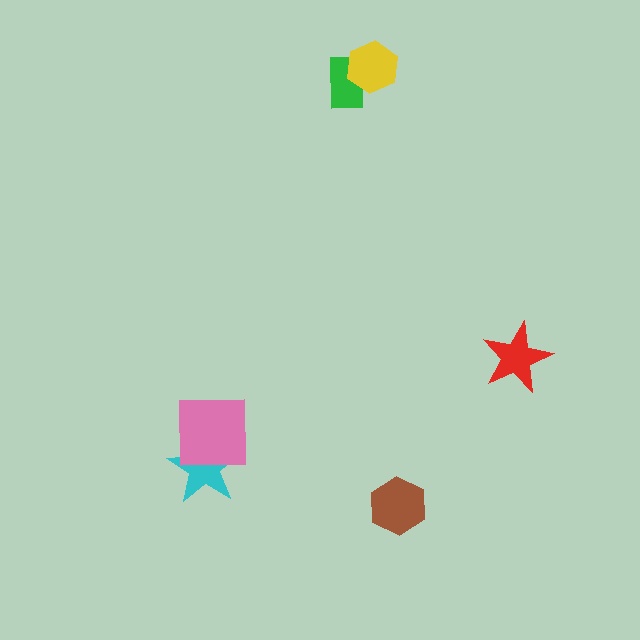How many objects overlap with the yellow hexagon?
1 object overlaps with the yellow hexagon.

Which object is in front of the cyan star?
The pink square is in front of the cyan star.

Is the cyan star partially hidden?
Yes, it is partially covered by another shape.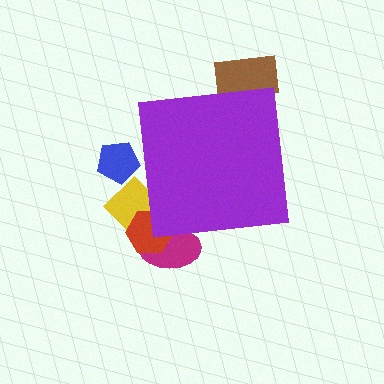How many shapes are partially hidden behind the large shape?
5 shapes are partially hidden.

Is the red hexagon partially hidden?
Yes, the red hexagon is partially hidden behind the purple square.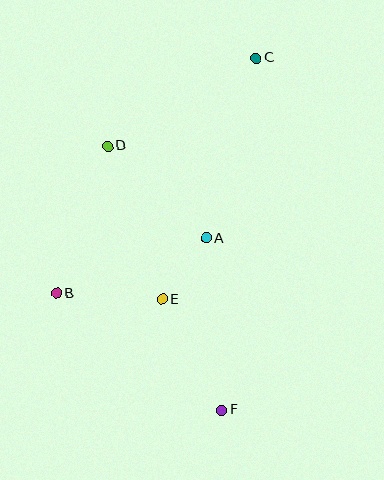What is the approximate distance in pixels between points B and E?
The distance between B and E is approximately 105 pixels.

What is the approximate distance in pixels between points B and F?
The distance between B and F is approximately 202 pixels.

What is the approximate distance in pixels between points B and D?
The distance between B and D is approximately 156 pixels.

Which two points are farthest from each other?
Points C and F are farthest from each other.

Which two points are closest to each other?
Points A and E are closest to each other.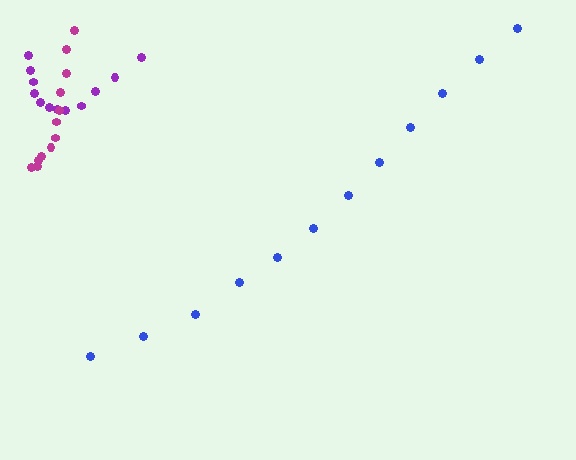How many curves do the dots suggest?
There are 3 distinct paths.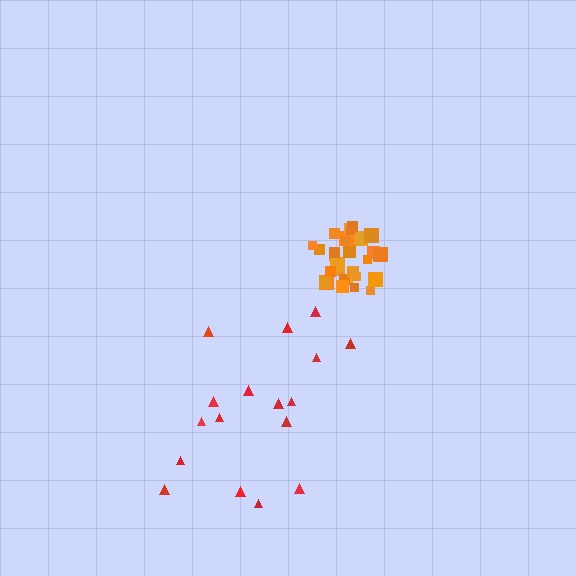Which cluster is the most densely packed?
Orange.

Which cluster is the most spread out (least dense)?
Red.